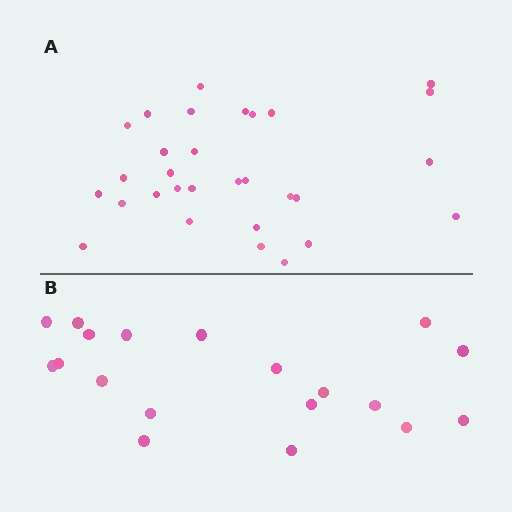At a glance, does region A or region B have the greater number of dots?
Region A (the top region) has more dots.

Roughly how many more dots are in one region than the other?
Region A has roughly 12 or so more dots than region B.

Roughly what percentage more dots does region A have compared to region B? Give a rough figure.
About 60% more.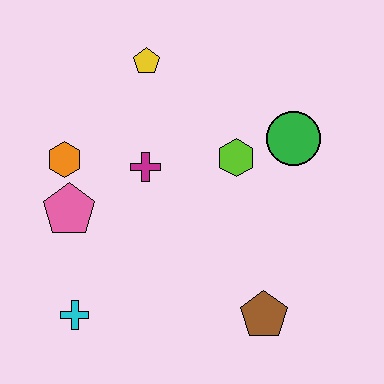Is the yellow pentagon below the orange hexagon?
No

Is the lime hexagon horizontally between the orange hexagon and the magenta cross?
No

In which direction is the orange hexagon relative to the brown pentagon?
The orange hexagon is to the left of the brown pentagon.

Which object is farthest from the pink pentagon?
The green circle is farthest from the pink pentagon.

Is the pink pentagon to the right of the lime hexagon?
No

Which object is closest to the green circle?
The lime hexagon is closest to the green circle.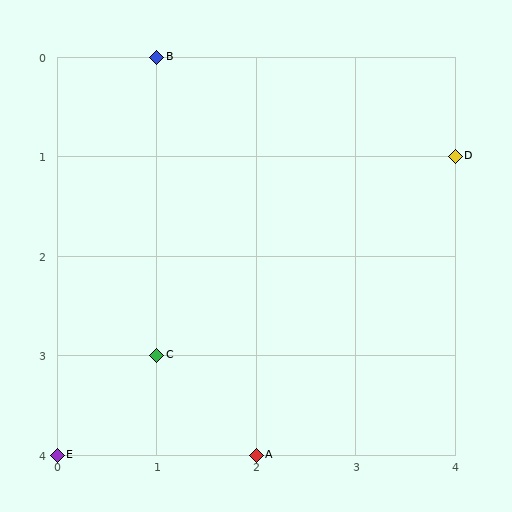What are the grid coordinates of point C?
Point C is at grid coordinates (1, 3).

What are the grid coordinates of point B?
Point B is at grid coordinates (1, 0).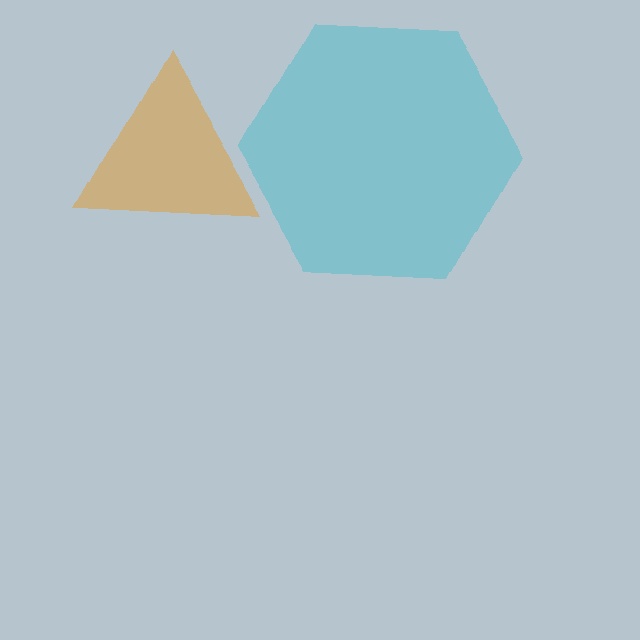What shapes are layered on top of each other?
The layered shapes are: a cyan hexagon, an orange triangle.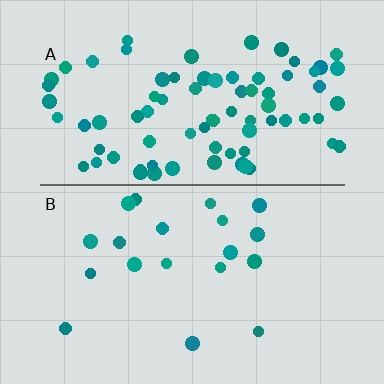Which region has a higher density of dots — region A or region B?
A (the top).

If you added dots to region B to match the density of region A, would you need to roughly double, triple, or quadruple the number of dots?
Approximately quadruple.